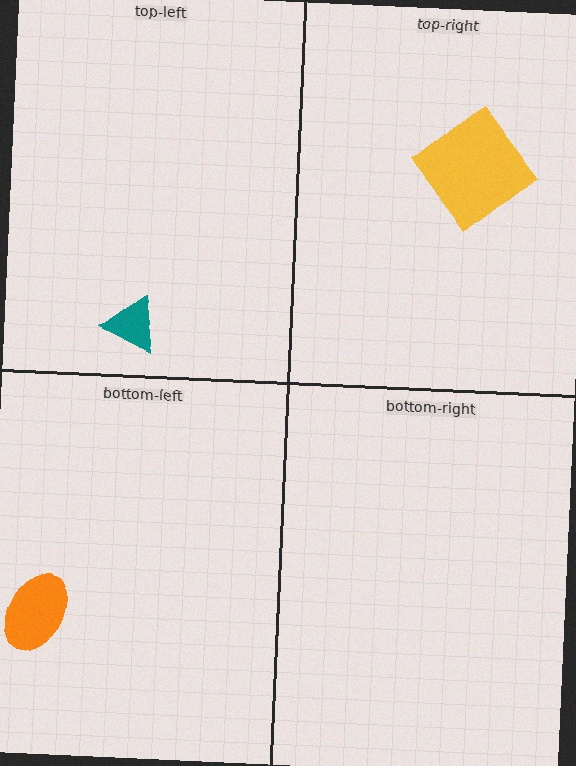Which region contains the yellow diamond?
The top-right region.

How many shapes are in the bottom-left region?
1.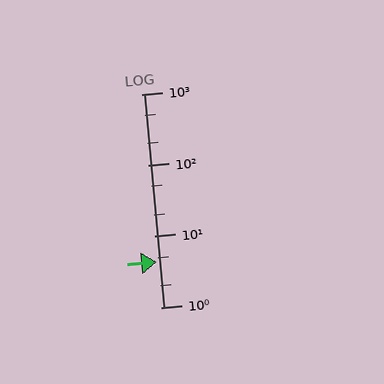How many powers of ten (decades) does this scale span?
The scale spans 3 decades, from 1 to 1000.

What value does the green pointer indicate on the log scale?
The pointer indicates approximately 4.3.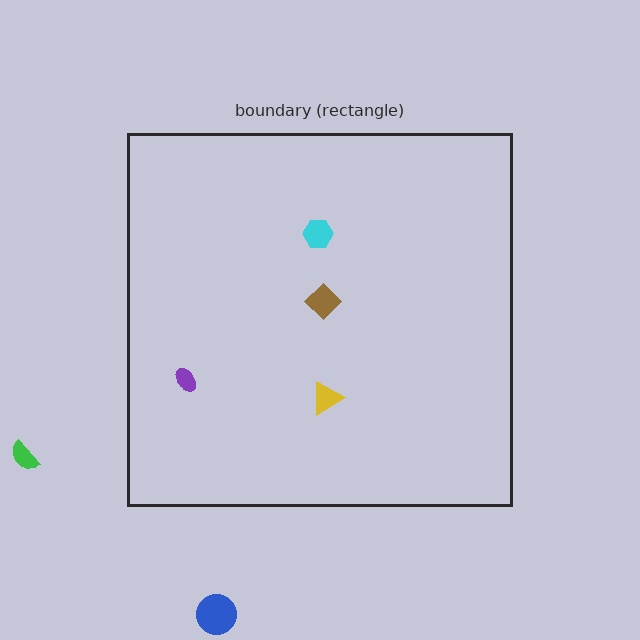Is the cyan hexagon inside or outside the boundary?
Inside.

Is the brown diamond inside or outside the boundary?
Inside.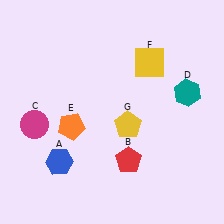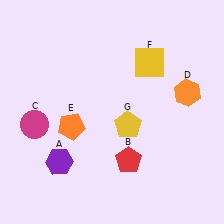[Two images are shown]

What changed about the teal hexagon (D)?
In Image 1, D is teal. In Image 2, it changed to orange.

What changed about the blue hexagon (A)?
In Image 1, A is blue. In Image 2, it changed to purple.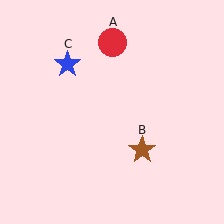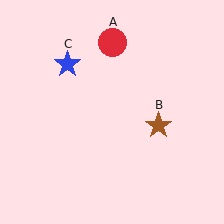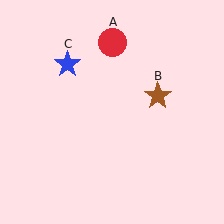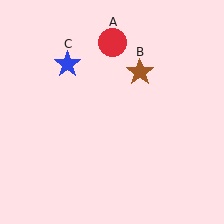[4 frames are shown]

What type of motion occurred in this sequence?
The brown star (object B) rotated counterclockwise around the center of the scene.